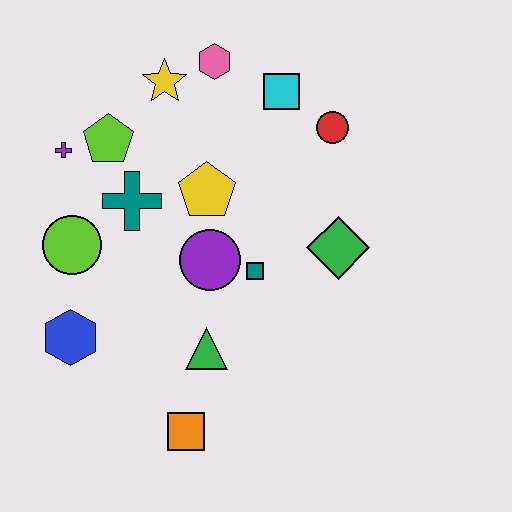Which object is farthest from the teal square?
The purple cross is farthest from the teal square.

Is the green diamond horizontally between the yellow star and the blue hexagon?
No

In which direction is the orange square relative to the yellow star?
The orange square is below the yellow star.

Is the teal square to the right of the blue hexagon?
Yes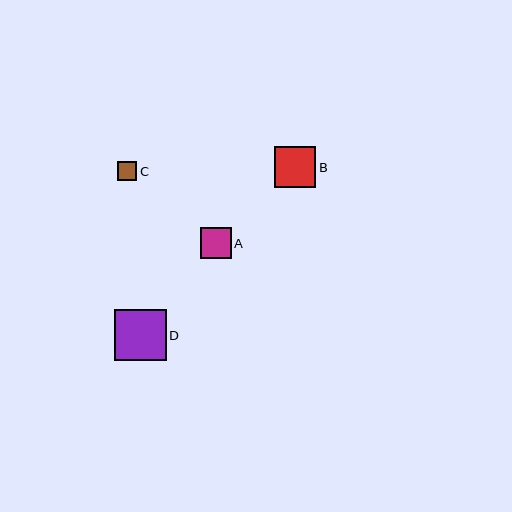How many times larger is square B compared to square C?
Square B is approximately 2.2 times the size of square C.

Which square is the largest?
Square D is the largest with a size of approximately 52 pixels.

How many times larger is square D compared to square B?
Square D is approximately 1.3 times the size of square B.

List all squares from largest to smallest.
From largest to smallest: D, B, A, C.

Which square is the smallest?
Square C is the smallest with a size of approximately 19 pixels.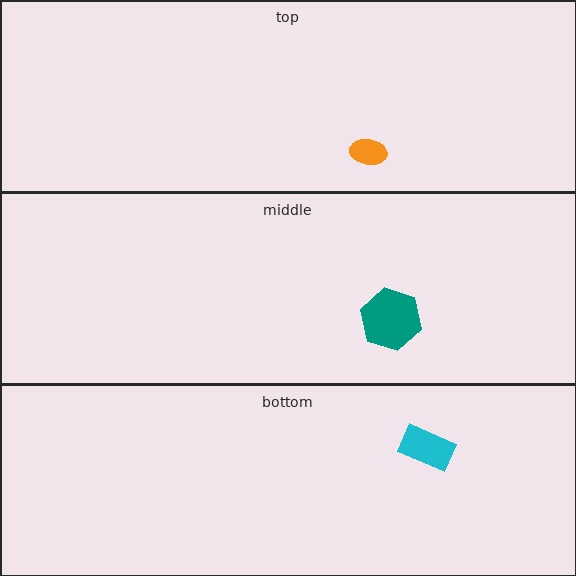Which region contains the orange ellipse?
The top region.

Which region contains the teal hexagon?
The middle region.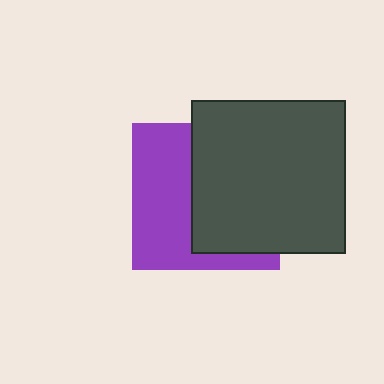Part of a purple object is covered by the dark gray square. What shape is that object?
It is a square.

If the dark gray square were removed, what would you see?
You would see the complete purple square.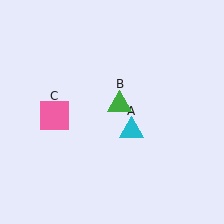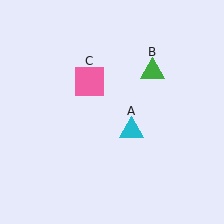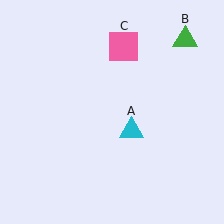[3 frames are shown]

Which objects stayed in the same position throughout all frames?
Cyan triangle (object A) remained stationary.